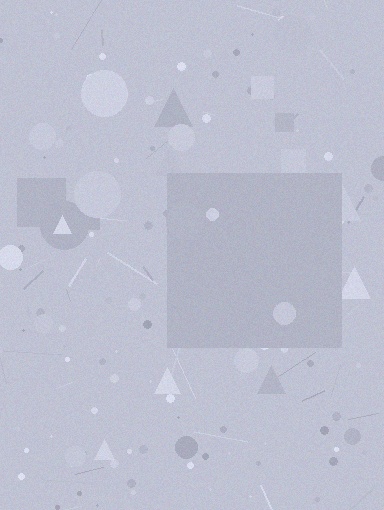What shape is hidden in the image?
A square is hidden in the image.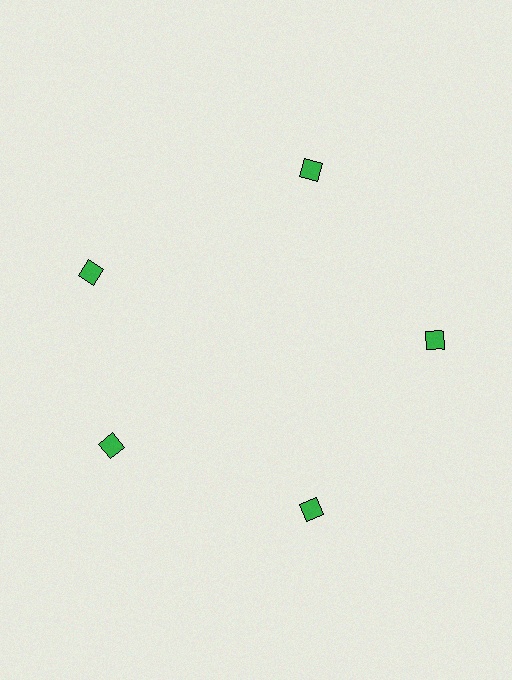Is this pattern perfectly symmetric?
No. The 5 green diamonds are arranged in a ring, but one element near the 10 o'clock position is rotated out of alignment along the ring, breaking the 5-fold rotational symmetry.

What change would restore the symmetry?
The symmetry would be restored by rotating it back into even spacing with its neighbors so that all 5 diamonds sit at equal angles and equal distance from the center.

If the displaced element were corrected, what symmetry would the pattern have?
It would have 5-fold rotational symmetry — the pattern would map onto itself every 72 degrees.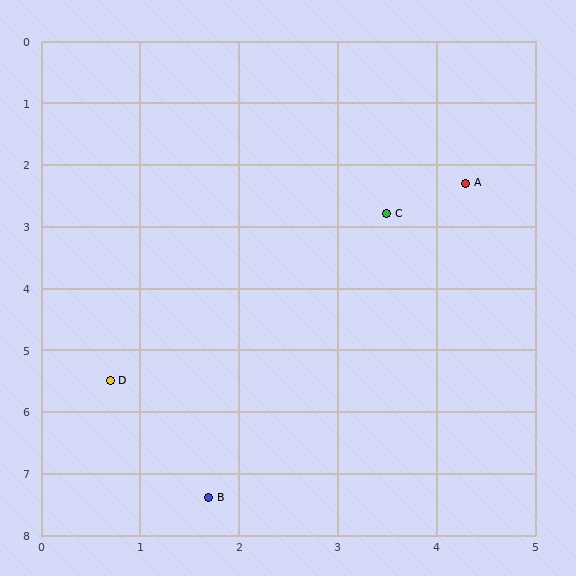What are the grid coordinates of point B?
Point B is at approximately (1.7, 7.4).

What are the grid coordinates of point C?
Point C is at approximately (3.5, 2.8).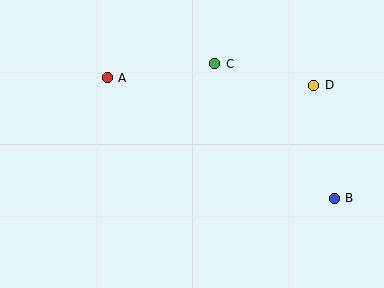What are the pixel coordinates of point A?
Point A is at (107, 78).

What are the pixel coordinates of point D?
Point D is at (314, 85).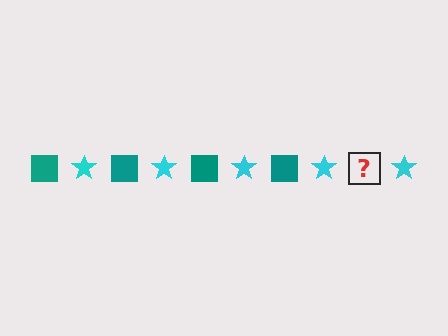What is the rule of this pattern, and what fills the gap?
The rule is that the pattern alternates between teal square and cyan star. The gap should be filled with a teal square.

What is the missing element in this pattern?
The missing element is a teal square.